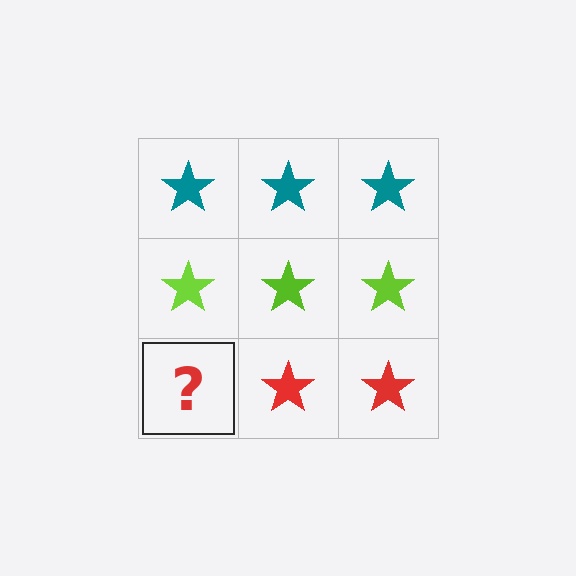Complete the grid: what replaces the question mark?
The question mark should be replaced with a red star.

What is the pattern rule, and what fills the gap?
The rule is that each row has a consistent color. The gap should be filled with a red star.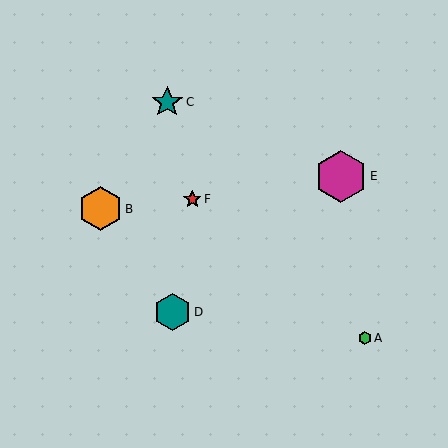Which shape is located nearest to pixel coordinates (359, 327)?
The green hexagon (labeled A) at (365, 338) is nearest to that location.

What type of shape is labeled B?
Shape B is an orange hexagon.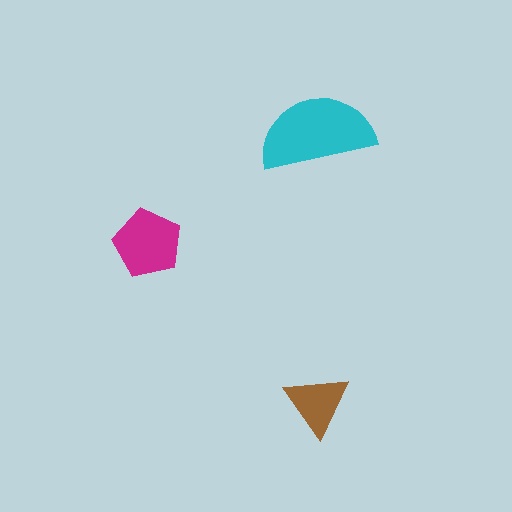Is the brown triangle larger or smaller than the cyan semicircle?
Smaller.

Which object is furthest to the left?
The magenta pentagon is leftmost.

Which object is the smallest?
The brown triangle.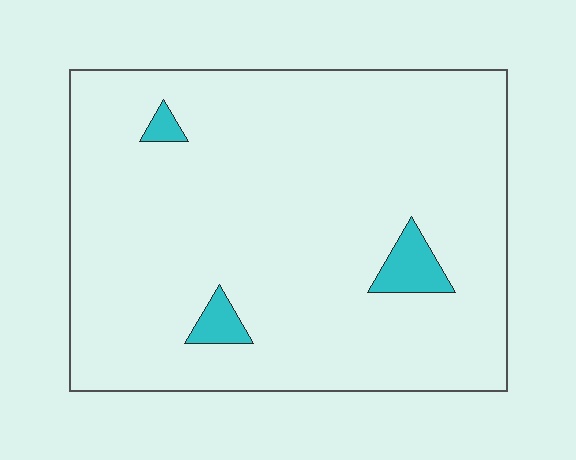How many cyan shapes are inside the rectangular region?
3.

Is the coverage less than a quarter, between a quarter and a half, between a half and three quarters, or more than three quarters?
Less than a quarter.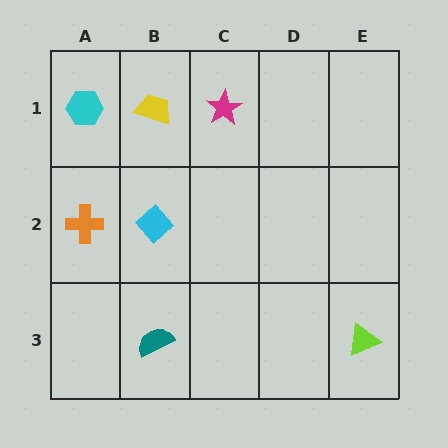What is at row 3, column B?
A teal semicircle.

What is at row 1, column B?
A yellow trapezoid.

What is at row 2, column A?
An orange cross.